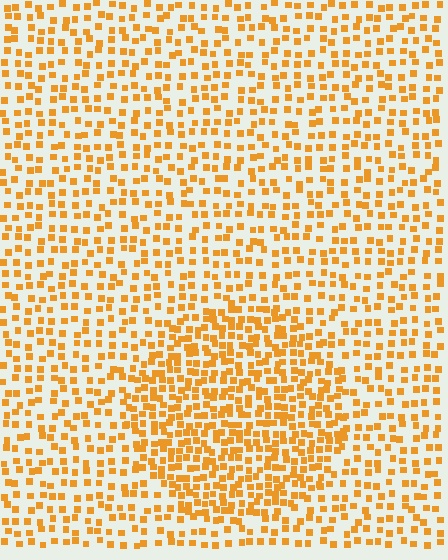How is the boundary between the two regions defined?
The boundary is defined by a change in element density (approximately 1.8x ratio). All elements are the same color, size, and shape.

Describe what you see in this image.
The image contains small orange elements arranged at two different densities. A circle-shaped region is visible where the elements are more densely packed than the surrounding area.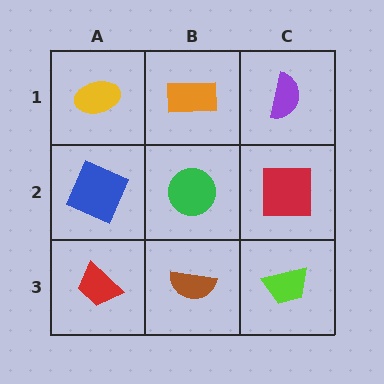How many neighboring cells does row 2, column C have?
3.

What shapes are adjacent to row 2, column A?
A yellow ellipse (row 1, column A), a red trapezoid (row 3, column A), a green circle (row 2, column B).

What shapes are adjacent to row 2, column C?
A purple semicircle (row 1, column C), a lime trapezoid (row 3, column C), a green circle (row 2, column B).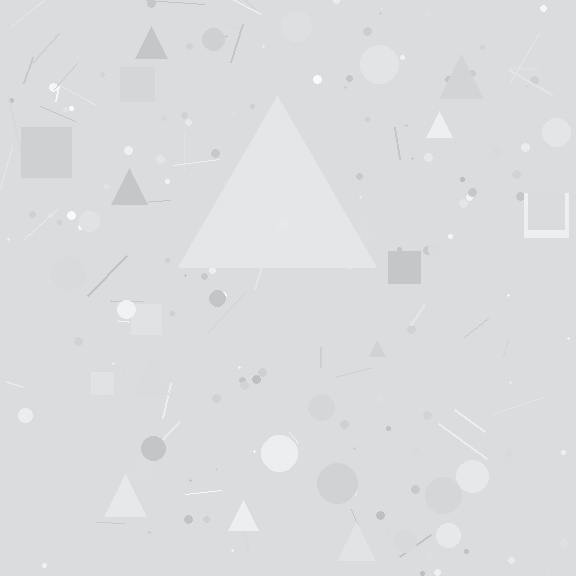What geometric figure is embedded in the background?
A triangle is embedded in the background.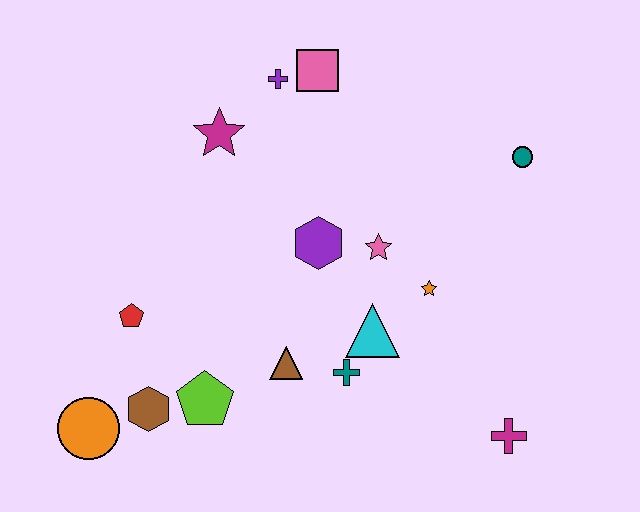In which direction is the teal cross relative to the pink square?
The teal cross is below the pink square.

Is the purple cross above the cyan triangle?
Yes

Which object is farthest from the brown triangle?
The teal circle is farthest from the brown triangle.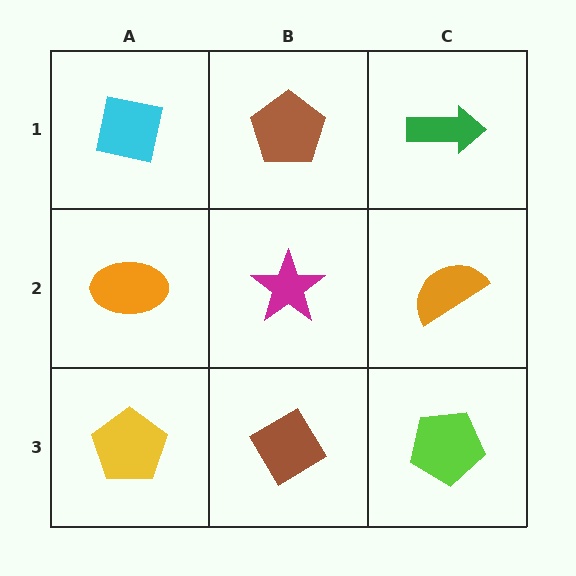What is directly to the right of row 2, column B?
An orange semicircle.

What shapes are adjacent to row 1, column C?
An orange semicircle (row 2, column C), a brown pentagon (row 1, column B).